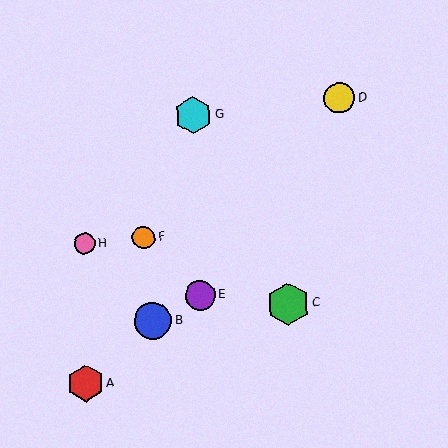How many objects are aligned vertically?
2 objects (E, G) are aligned vertically.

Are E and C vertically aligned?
No, E is at x≈200 and C is at x≈288.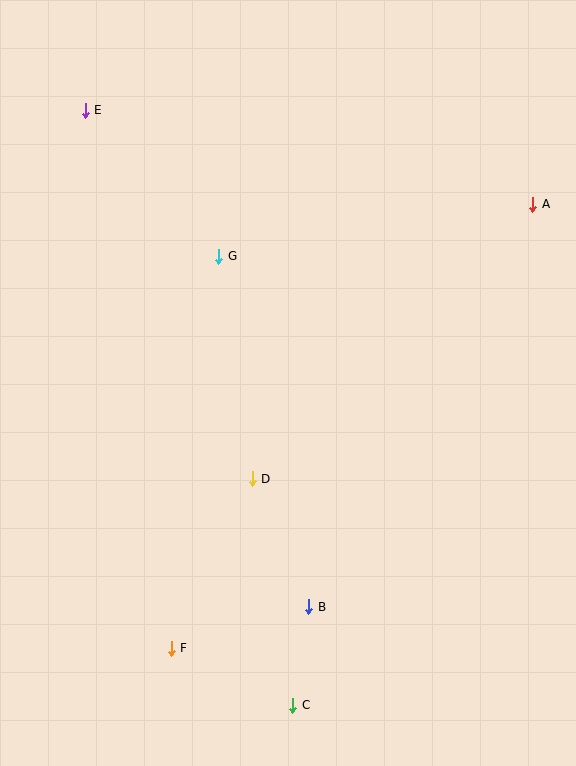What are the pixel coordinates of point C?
Point C is at (293, 705).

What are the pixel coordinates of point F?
Point F is at (171, 648).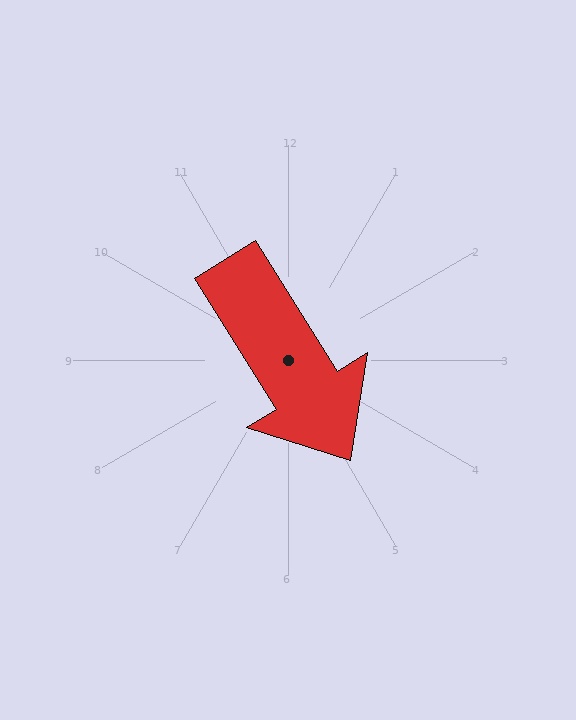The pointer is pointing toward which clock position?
Roughly 5 o'clock.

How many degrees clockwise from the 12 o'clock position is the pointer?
Approximately 148 degrees.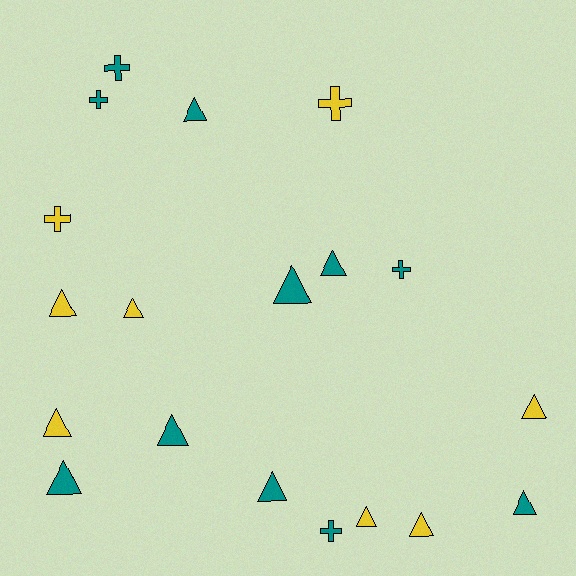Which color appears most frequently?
Teal, with 11 objects.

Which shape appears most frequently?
Triangle, with 13 objects.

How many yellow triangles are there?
There are 6 yellow triangles.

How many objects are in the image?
There are 19 objects.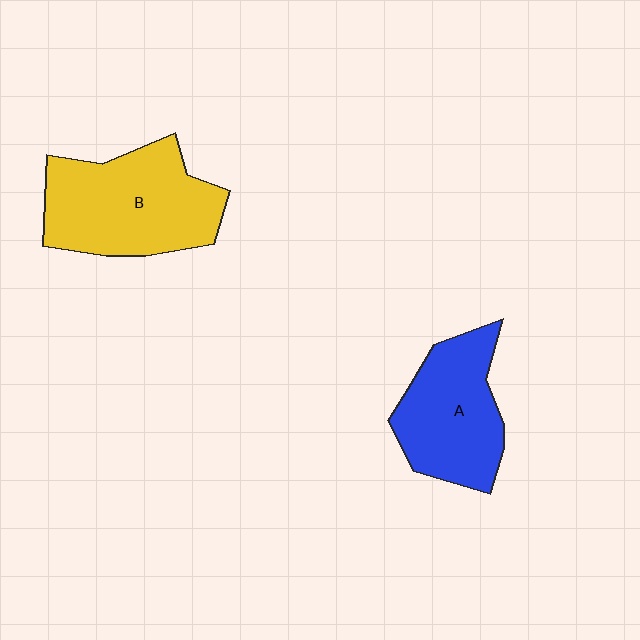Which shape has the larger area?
Shape B (yellow).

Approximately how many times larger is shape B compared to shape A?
Approximately 1.3 times.